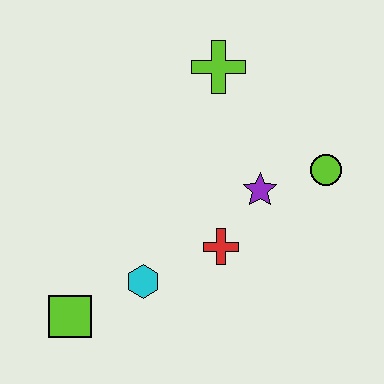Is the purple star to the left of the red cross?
No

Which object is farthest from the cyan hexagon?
The lime cross is farthest from the cyan hexagon.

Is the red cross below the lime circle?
Yes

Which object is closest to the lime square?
The cyan hexagon is closest to the lime square.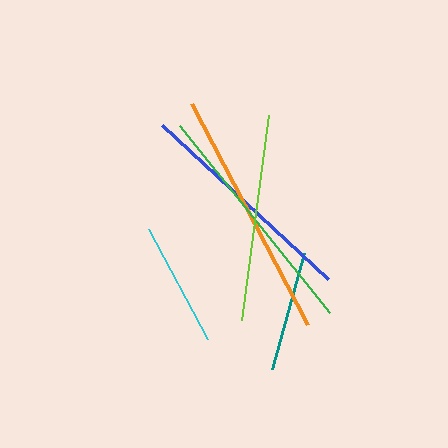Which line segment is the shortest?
The teal line is the shortest at approximately 120 pixels.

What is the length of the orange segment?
The orange segment is approximately 250 pixels long.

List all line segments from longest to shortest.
From longest to shortest: orange, green, blue, lime, cyan, teal.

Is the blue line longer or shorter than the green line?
The green line is longer than the blue line.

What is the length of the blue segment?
The blue segment is approximately 226 pixels long.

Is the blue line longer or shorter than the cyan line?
The blue line is longer than the cyan line.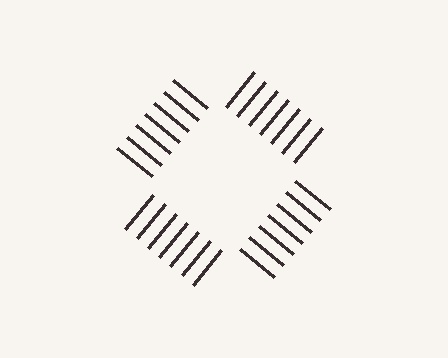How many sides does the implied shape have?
4 sides — the line-ends trace a square.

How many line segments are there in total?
28 — 7 along each of the 4 edges.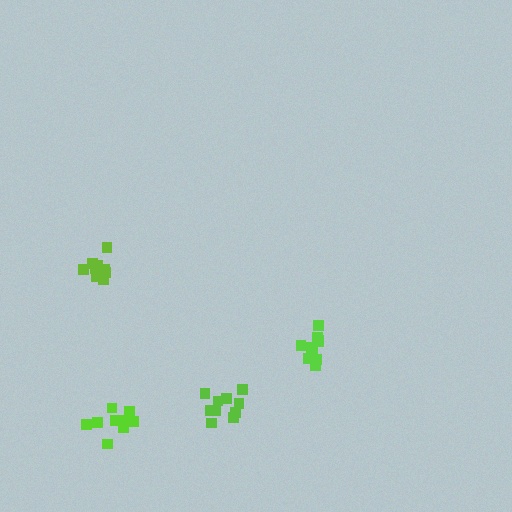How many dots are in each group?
Group 1: 10 dots, Group 2: 10 dots, Group 3: 12 dots, Group 4: 9 dots (41 total).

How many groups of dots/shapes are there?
There are 4 groups.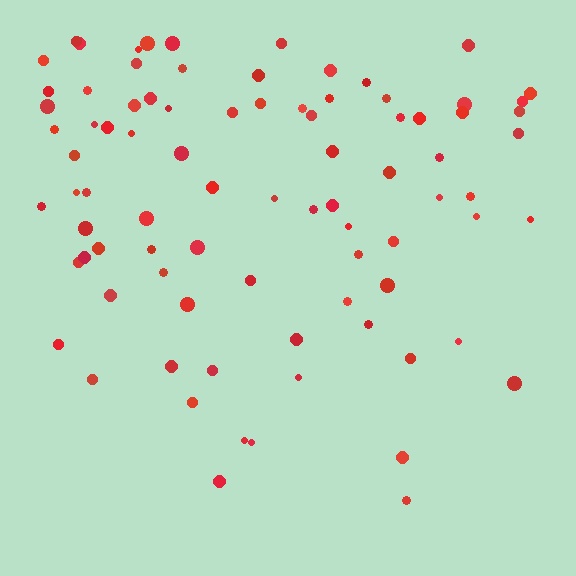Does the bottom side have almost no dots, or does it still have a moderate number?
Still a moderate number, just noticeably fewer than the top.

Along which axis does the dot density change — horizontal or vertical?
Vertical.